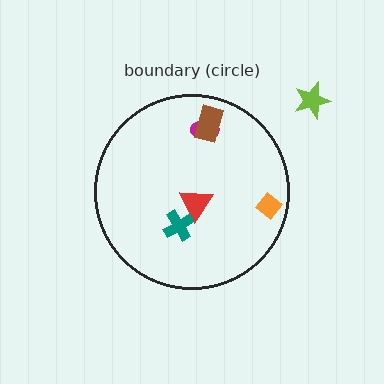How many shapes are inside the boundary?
5 inside, 1 outside.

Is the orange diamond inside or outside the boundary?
Inside.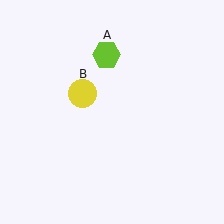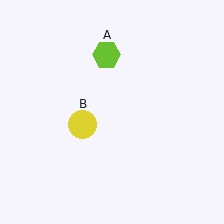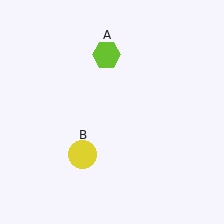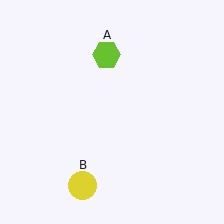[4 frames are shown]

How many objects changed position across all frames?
1 object changed position: yellow circle (object B).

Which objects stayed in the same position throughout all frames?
Lime hexagon (object A) remained stationary.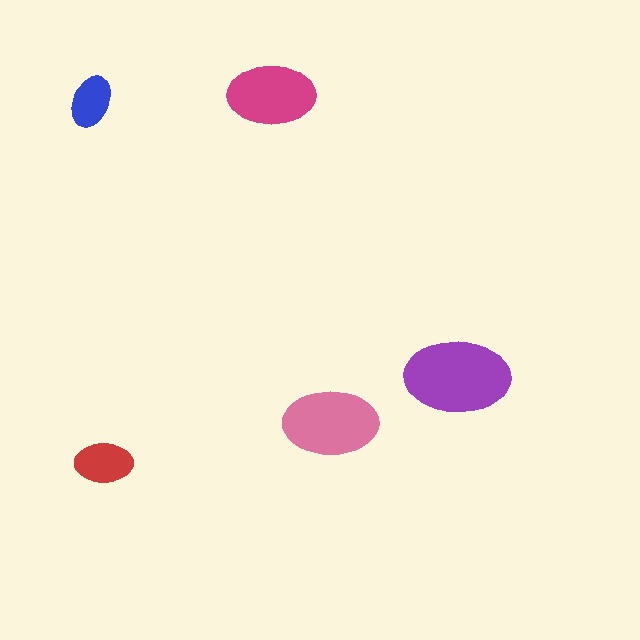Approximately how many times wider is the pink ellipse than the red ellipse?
About 1.5 times wider.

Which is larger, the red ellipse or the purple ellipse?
The purple one.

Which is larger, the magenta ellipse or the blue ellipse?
The magenta one.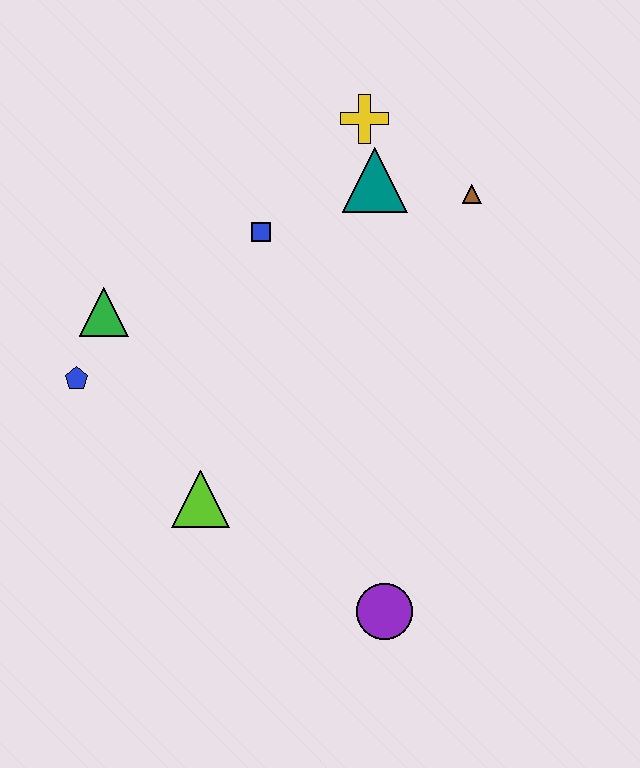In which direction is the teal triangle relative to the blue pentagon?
The teal triangle is to the right of the blue pentagon.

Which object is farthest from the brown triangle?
The blue pentagon is farthest from the brown triangle.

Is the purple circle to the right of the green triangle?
Yes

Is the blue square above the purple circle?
Yes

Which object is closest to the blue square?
The teal triangle is closest to the blue square.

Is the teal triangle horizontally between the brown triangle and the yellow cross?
Yes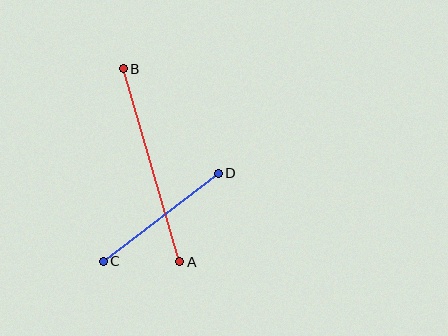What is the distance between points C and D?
The distance is approximately 145 pixels.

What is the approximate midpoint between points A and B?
The midpoint is at approximately (151, 165) pixels.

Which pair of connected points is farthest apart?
Points A and B are farthest apart.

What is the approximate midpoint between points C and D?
The midpoint is at approximately (161, 217) pixels.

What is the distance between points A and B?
The distance is approximately 201 pixels.